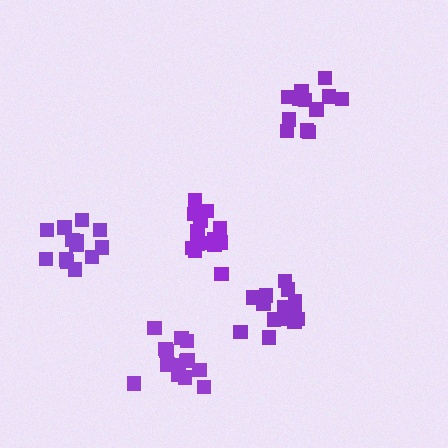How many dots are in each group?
Group 1: 15 dots, Group 2: 15 dots, Group 3: 15 dots, Group 4: 13 dots, Group 5: 12 dots (70 total).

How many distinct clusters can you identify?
There are 5 distinct clusters.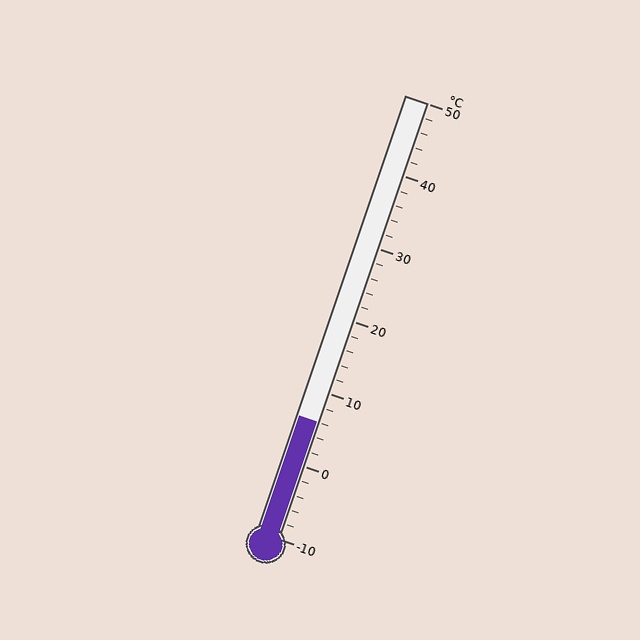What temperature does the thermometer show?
The thermometer shows approximately 6°C.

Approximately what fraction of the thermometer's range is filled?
The thermometer is filled to approximately 25% of its range.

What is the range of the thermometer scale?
The thermometer scale ranges from -10°C to 50°C.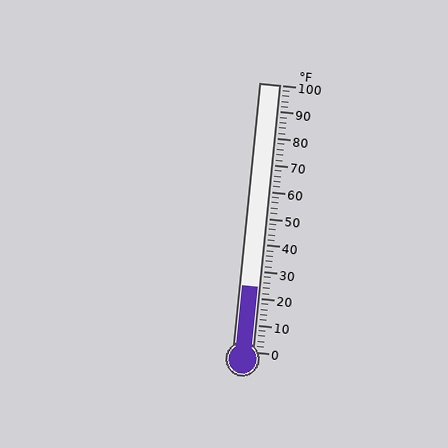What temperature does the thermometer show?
The thermometer shows approximately 24°F.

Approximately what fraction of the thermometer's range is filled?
The thermometer is filled to approximately 25% of its range.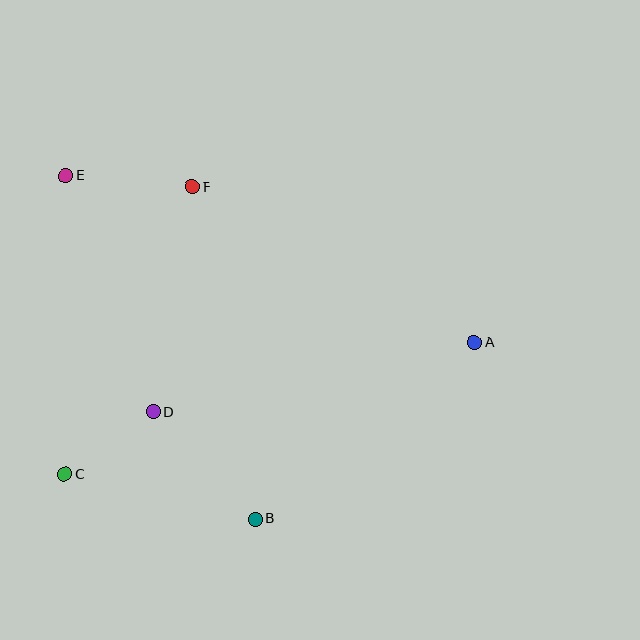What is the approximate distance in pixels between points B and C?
The distance between B and C is approximately 196 pixels.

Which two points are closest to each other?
Points C and D are closest to each other.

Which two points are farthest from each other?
Points A and E are farthest from each other.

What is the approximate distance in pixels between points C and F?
The distance between C and F is approximately 315 pixels.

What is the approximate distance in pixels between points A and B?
The distance between A and B is approximately 281 pixels.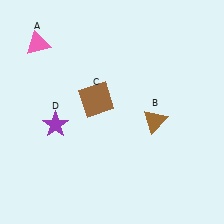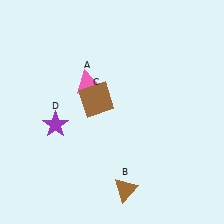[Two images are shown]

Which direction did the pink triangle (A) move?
The pink triangle (A) moved right.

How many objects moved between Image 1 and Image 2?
2 objects moved between the two images.